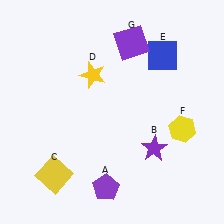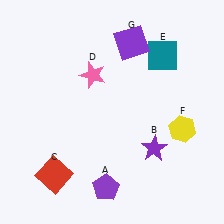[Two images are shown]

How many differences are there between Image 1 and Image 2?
There are 3 differences between the two images.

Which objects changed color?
C changed from yellow to red. D changed from yellow to pink. E changed from blue to teal.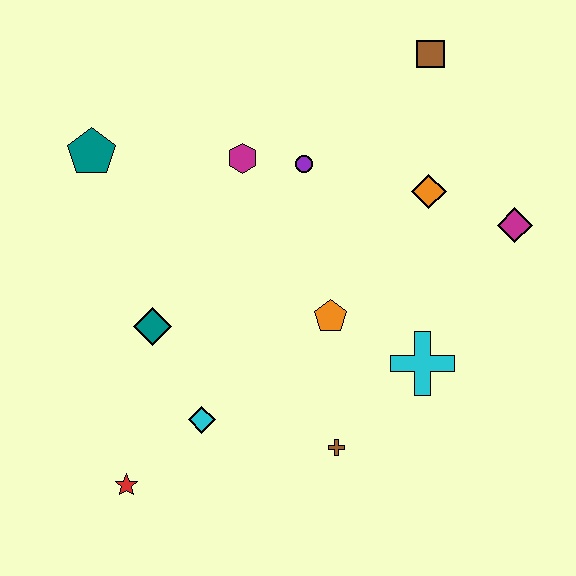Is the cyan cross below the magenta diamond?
Yes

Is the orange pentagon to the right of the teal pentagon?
Yes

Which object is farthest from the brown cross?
The brown square is farthest from the brown cross.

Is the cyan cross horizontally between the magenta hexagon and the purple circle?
No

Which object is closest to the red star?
The cyan diamond is closest to the red star.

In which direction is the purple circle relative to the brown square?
The purple circle is to the left of the brown square.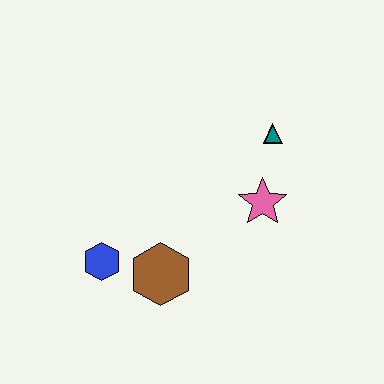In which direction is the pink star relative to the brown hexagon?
The pink star is to the right of the brown hexagon.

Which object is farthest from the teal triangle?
The blue hexagon is farthest from the teal triangle.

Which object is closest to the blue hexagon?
The brown hexagon is closest to the blue hexagon.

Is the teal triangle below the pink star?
No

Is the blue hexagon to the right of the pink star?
No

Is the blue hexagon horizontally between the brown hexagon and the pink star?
No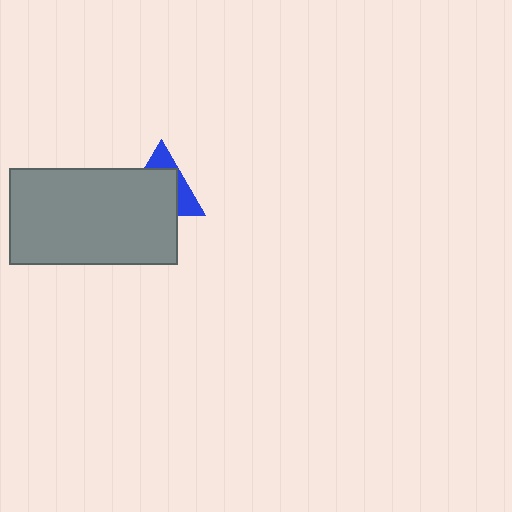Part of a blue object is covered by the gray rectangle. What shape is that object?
It is a triangle.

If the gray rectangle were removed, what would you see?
You would see the complete blue triangle.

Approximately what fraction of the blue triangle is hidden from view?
Roughly 66% of the blue triangle is hidden behind the gray rectangle.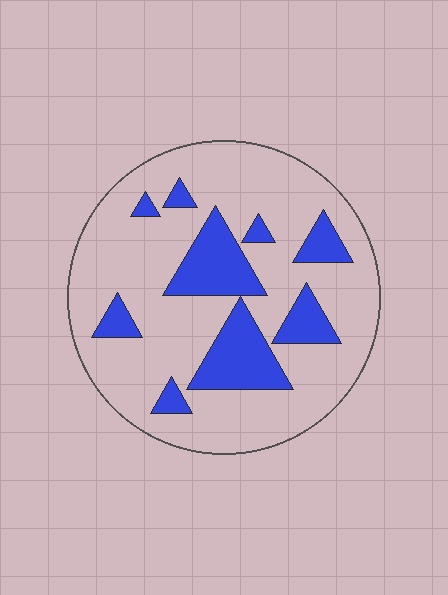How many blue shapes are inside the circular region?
9.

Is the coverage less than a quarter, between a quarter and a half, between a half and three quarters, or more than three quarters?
Less than a quarter.